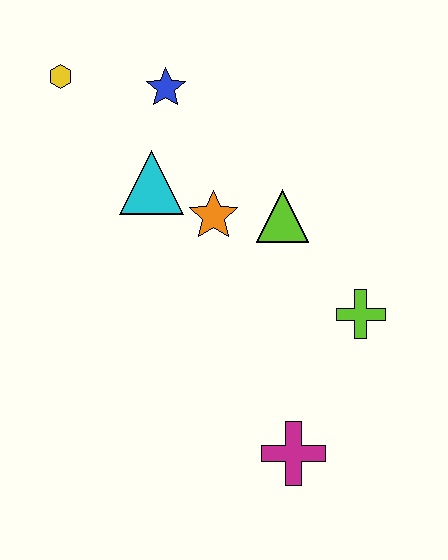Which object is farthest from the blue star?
The magenta cross is farthest from the blue star.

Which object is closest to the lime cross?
The lime triangle is closest to the lime cross.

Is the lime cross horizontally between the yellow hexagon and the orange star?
No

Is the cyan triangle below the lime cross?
No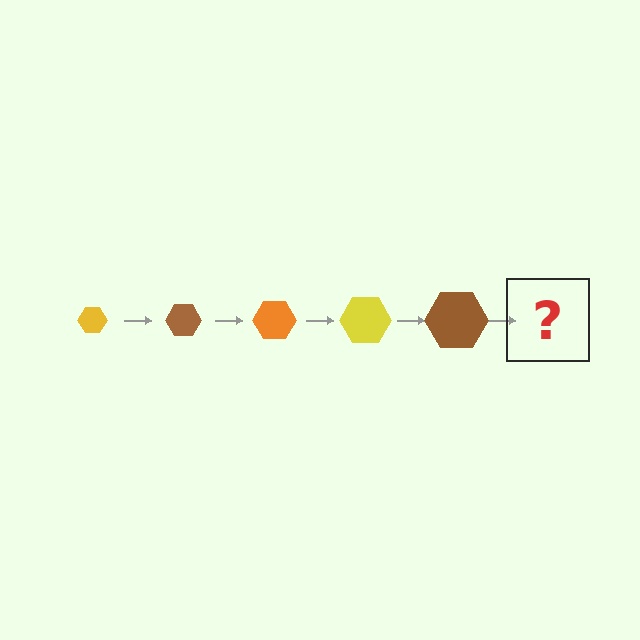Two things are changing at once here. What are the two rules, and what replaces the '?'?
The two rules are that the hexagon grows larger each step and the color cycles through yellow, brown, and orange. The '?' should be an orange hexagon, larger than the previous one.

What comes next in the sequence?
The next element should be an orange hexagon, larger than the previous one.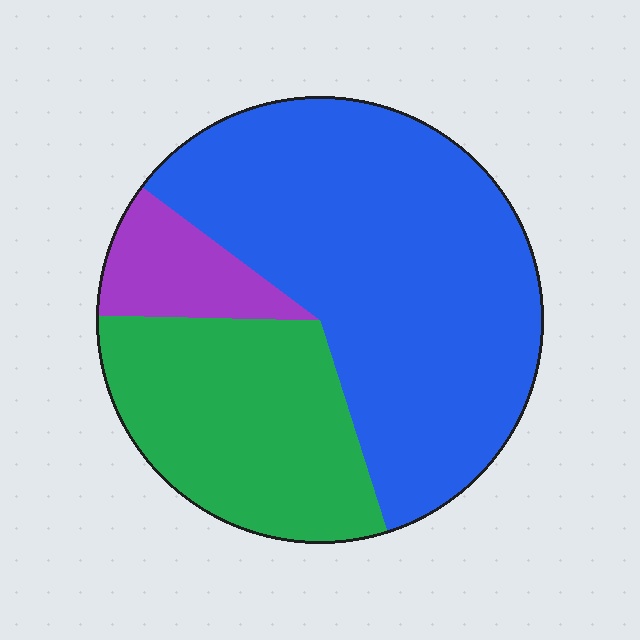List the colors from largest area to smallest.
From largest to smallest: blue, green, purple.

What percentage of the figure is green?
Green covers about 30% of the figure.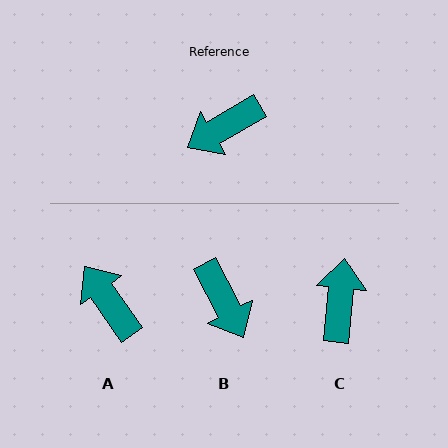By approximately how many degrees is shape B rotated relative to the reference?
Approximately 87 degrees counter-clockwise.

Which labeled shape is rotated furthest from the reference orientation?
C, about 126 degrees away.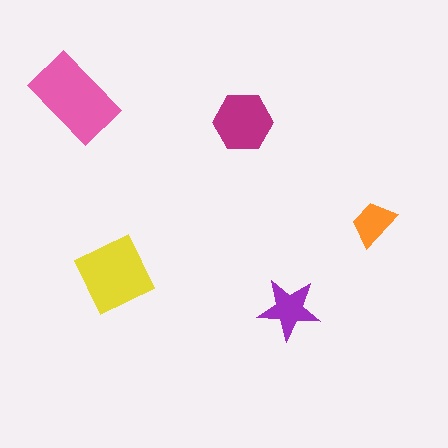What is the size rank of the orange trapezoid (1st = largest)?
5th.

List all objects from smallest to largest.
The orange trapezoid, the purple star, the magenta hexagon, the yellow square, the pink rectangle.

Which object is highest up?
The pink rectangle is topmost.